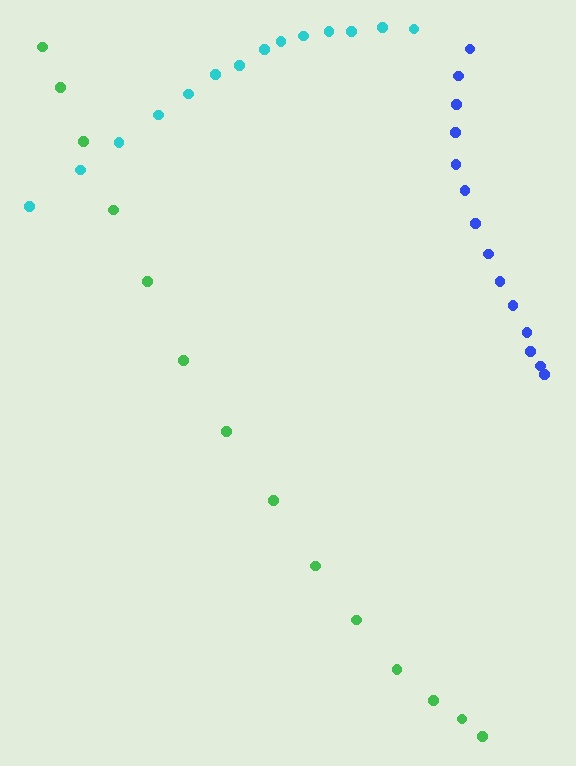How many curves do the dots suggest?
There are 3 distinct paths.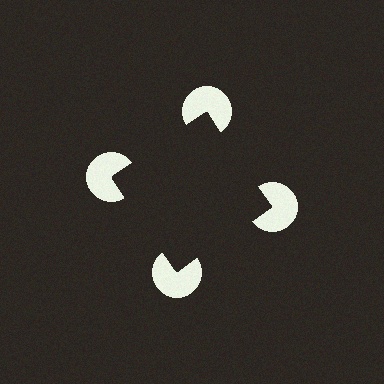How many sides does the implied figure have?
4 sides.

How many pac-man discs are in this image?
There are 4 — one at each vertex of the illusory square.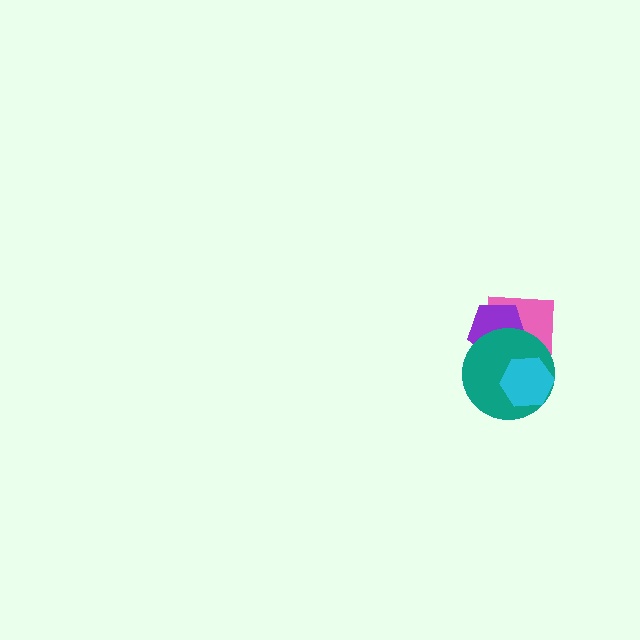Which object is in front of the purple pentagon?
The teal circle is in front of the purple pentagon.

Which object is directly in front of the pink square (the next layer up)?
The purple pentagon is directly in front of the pink square.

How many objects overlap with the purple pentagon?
2 objects overlap with the purple pentagon.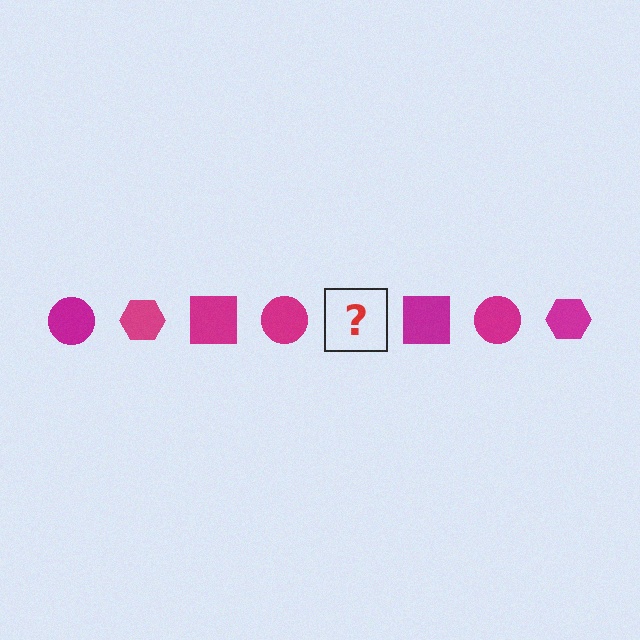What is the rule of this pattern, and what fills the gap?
The rule is that the pattern cycles through circle, hexagon, square shapes in magenta. The gap should be filled with a magenta hexagon.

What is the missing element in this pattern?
The missing element is a magenta hexagon.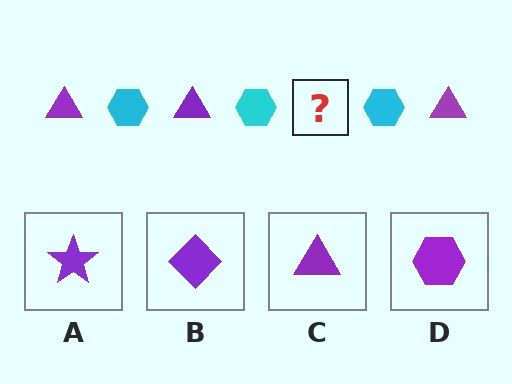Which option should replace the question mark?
Option C.